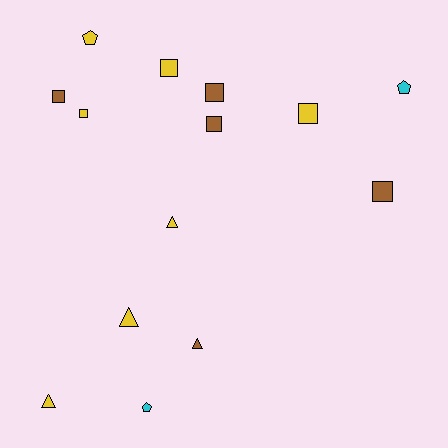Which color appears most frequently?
Yellow, with 7 objects.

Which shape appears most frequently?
Square, with 7 objects.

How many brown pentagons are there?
There are no brown pentagons.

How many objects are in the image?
There are 14 objects.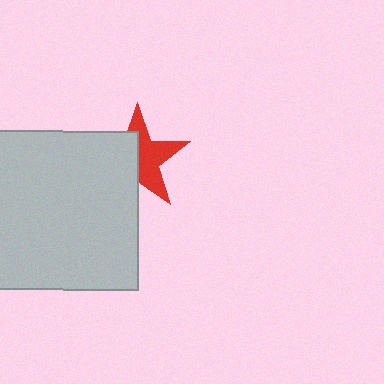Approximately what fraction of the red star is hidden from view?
Roughly 49% of the red star is hidden behind the light gray square.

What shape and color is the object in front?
The object in front is a light gray square.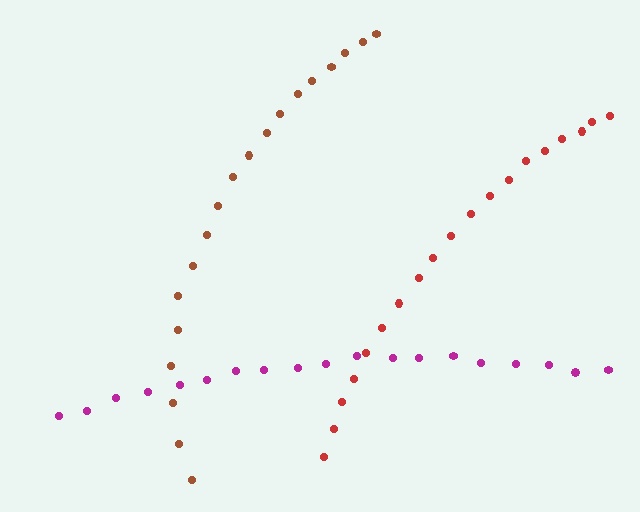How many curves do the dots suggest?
There are 3 distinct paths.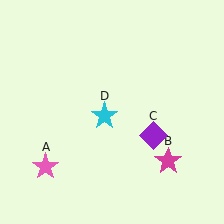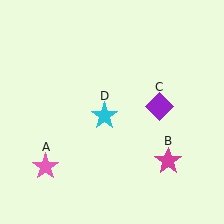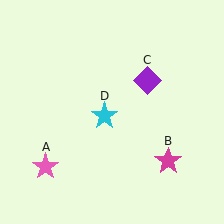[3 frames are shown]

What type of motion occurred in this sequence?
The purple diamond (object C) rotated counterclockwise around the center of the scene.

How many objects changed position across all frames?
1 object changed position: purple diamond (object C).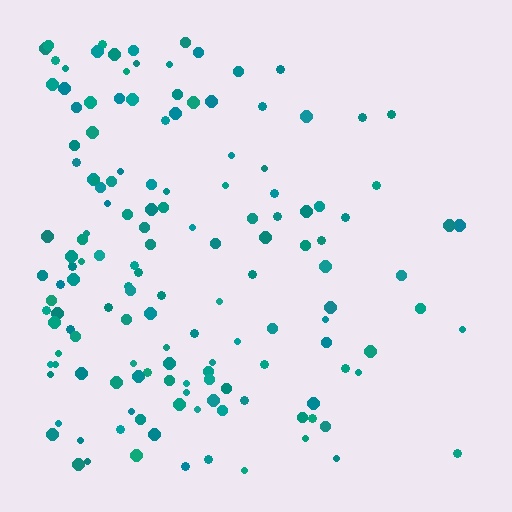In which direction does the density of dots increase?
From right to left, with the left side densest.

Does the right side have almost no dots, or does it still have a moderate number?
Still a moderate number, just noticeably fewer than the left.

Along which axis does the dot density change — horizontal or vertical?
Horizontal.